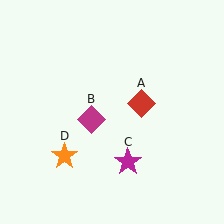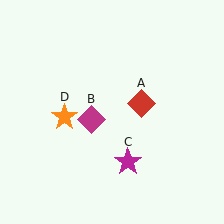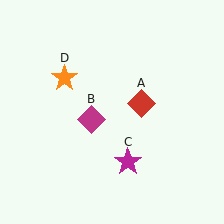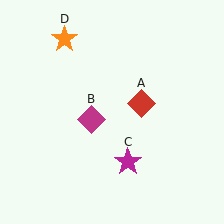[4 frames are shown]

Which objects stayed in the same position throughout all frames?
Red diamond (object A) and magenta diamond (object B) and magenta star (object C) remained stationary.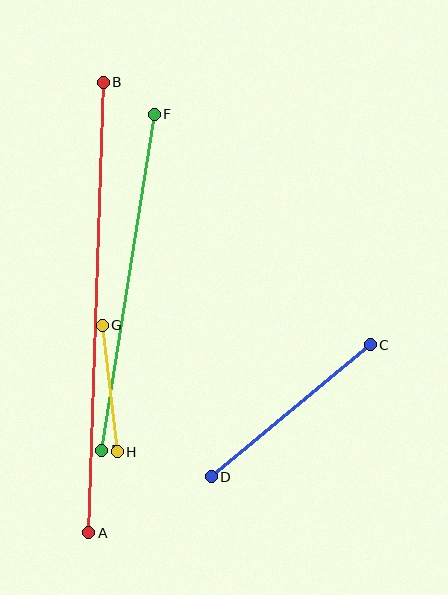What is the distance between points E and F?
The distance is approximately 340 pixels.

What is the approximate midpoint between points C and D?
The midpoint is at approximately (291, 411) pixels.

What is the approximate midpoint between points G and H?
The midpoint is at approximately (110, 389) pixels.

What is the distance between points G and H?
The distance is approximately 127 pixels.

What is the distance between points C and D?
The distance is approximately 207 pixels.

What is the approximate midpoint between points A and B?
The midpoint is at approximately (96, 308) pixels.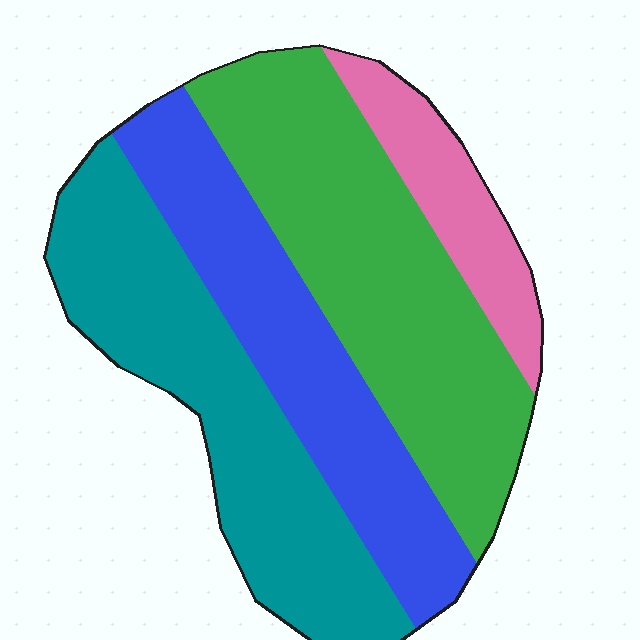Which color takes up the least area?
Pink, at roughly 10%.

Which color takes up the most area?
Green, at roughly 35%.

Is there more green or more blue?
Green.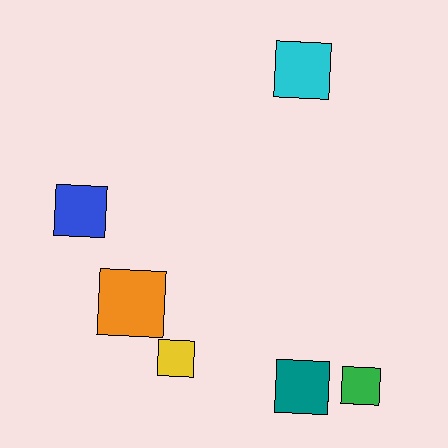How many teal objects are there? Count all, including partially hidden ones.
There is 1 teal object.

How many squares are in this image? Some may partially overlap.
There are 6 squares.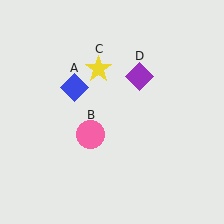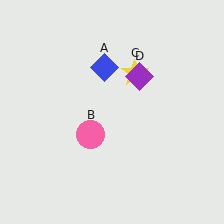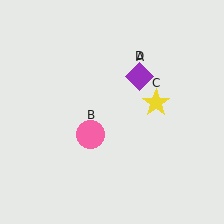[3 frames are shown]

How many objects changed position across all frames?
2 objects changed position: blue diamond (object A), yellow star (object C).